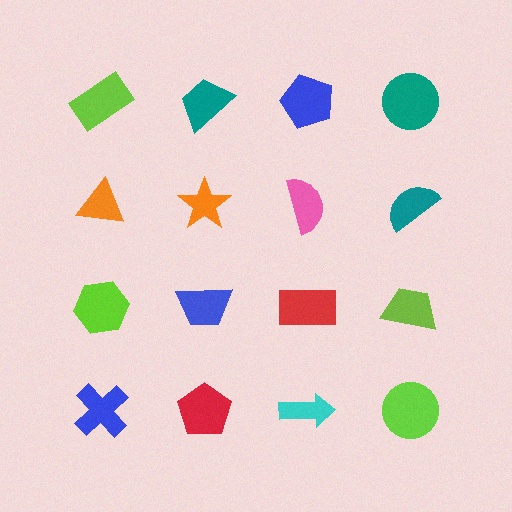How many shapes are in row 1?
4 shapes.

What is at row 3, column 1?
A lime hexagon.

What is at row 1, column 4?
A teal circle.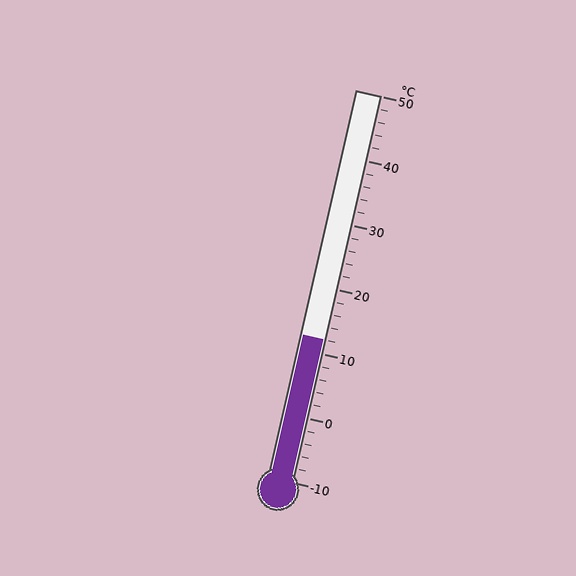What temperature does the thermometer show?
The thermometer shows approximately 12°C.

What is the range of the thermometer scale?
The thermometer scale ranges from -10°C to 50°C.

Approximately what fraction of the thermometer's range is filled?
The thermometer is filled to approximately 35% of its range.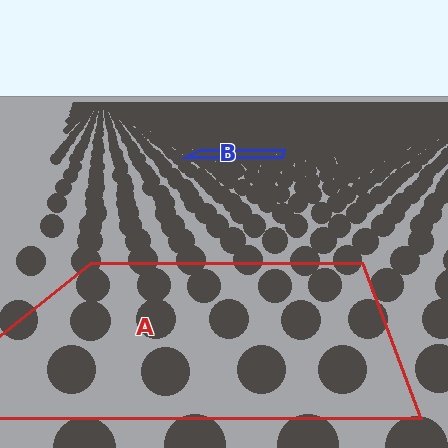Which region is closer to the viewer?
Region A is closer. The texture elements there are larger and more spread out.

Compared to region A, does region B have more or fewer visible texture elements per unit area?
Region B has more texture elements per unit area — they are packed more densely because it is farther away.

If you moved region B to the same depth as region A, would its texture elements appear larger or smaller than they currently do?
They would appear larger. At a closer depth, the same texture elements are projected at a bigger on-screen size.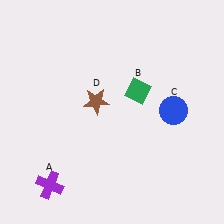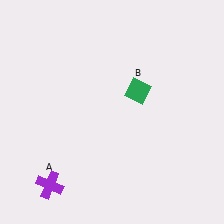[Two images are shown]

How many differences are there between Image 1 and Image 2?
There are 2 differences between the two images.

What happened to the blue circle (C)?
The blue circle (C) was removed in Image 2. It was in the top-right area of Image 1.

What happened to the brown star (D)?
The brown star (D) was removed in Image 2. It was in the top-left area of Image 1.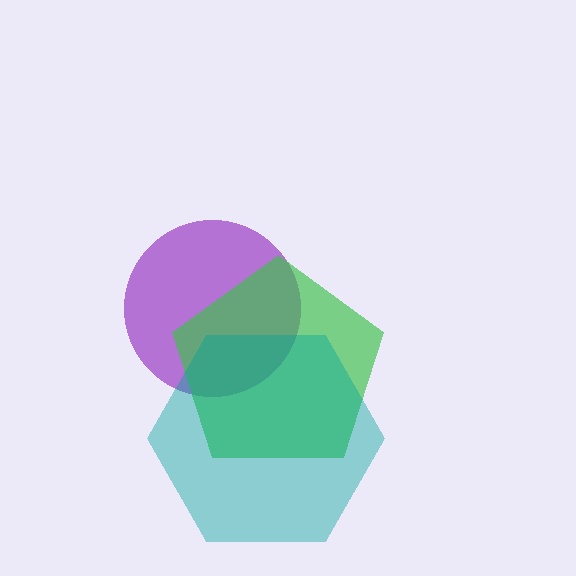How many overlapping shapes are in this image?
There are 3 overlapping shapes in the image.